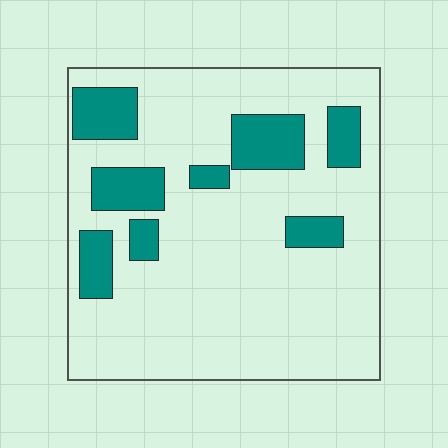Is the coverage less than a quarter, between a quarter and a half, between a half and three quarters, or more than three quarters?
Less than a quarter.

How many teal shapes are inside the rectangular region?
8.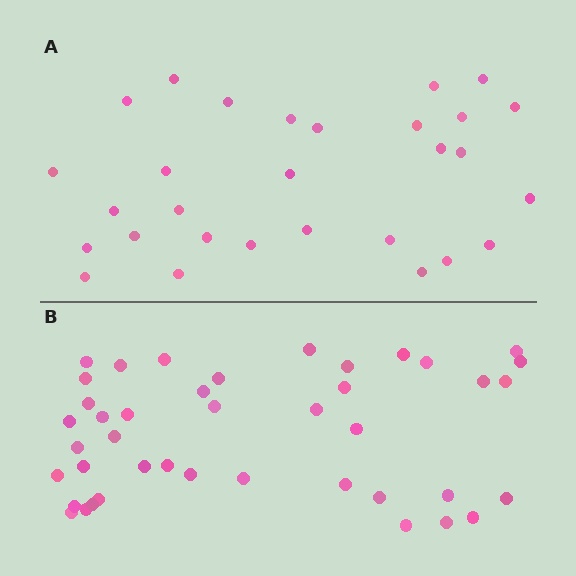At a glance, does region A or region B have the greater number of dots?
Region B (the bottom region) has more dots.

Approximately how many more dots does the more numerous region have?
Region B has approximately 15 more dots than region A.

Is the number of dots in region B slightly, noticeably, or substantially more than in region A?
Region B has noticeably more, but not dramatically so. The ratio is roughly 1.4 to 1.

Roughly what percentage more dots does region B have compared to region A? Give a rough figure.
About 45% more.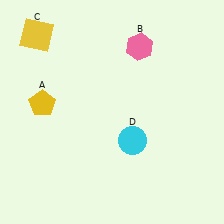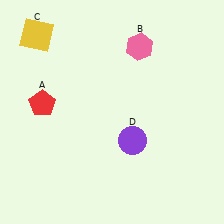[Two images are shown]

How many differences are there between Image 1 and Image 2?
There are 2 differences between the two images.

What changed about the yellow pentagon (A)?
In Image 1, A is yellow. In Image 2, it changed to red.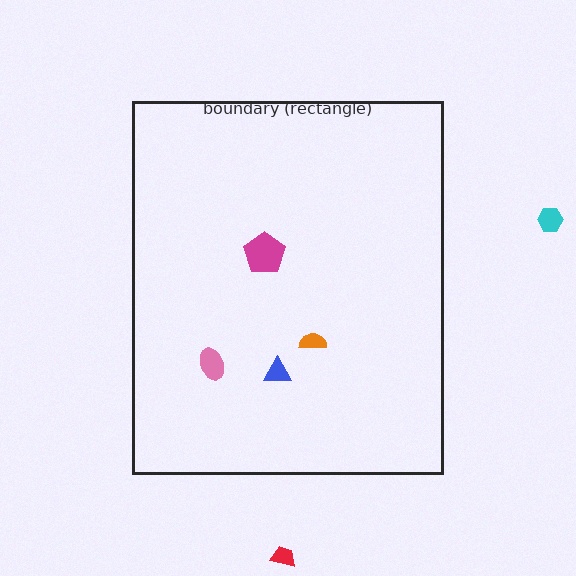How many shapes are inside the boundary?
4 inside, 2 outside.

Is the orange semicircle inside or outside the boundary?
Inside.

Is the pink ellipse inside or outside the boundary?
Inside.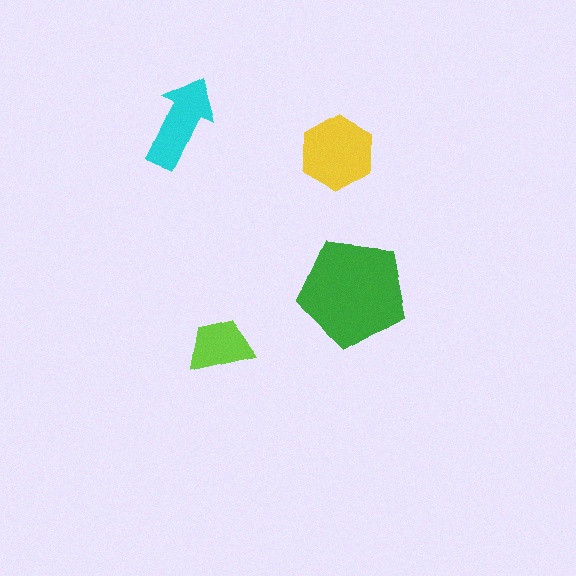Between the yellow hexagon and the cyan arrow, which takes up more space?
The yellow hexagon.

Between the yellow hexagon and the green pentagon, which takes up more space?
The green pentagon.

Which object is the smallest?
The lime trapezoid.